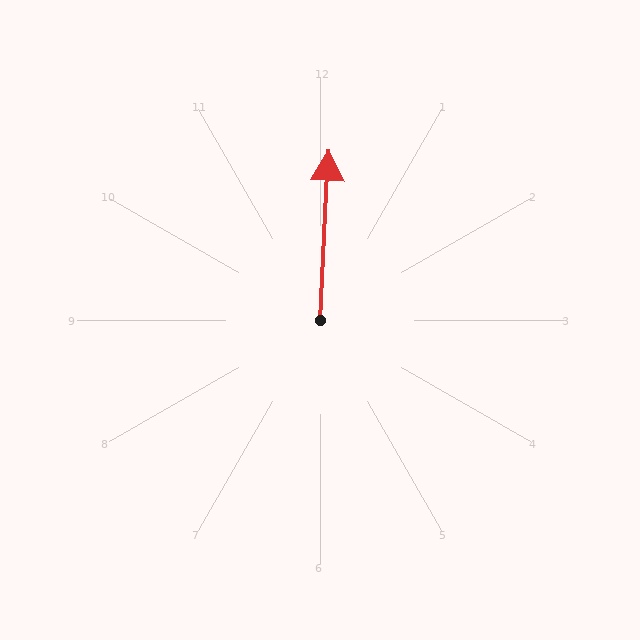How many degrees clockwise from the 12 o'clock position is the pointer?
Approximately 3 degrees.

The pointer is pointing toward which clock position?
Roughly 12 o'clock.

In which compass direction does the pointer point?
North.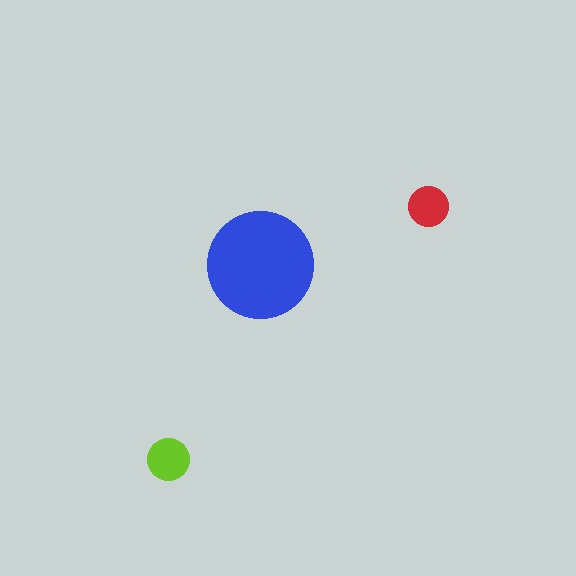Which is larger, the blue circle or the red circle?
The blue one.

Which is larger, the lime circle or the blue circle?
The blue one.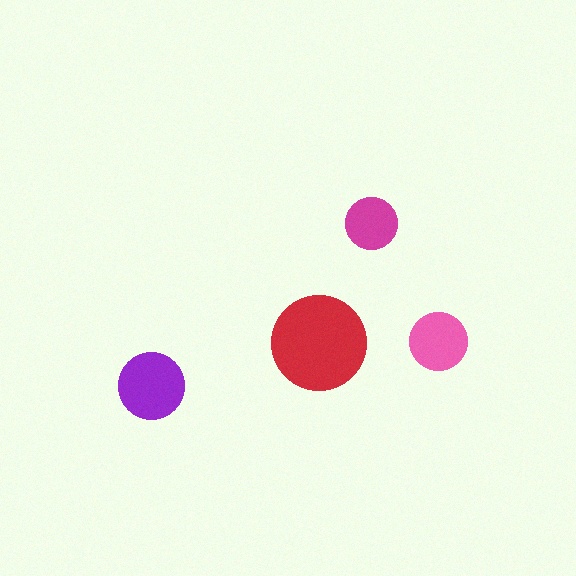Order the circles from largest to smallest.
the red one, the purple one, the pink one, the magenta one.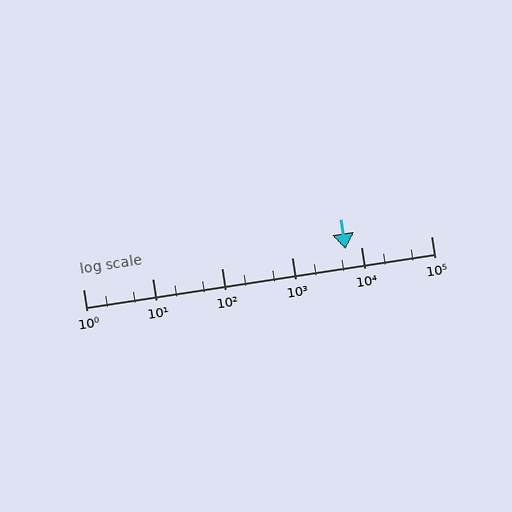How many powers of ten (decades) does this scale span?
The scale spans 5 decades, from 1 to 100000.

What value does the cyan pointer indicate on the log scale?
The pointer indicates approximately 5900.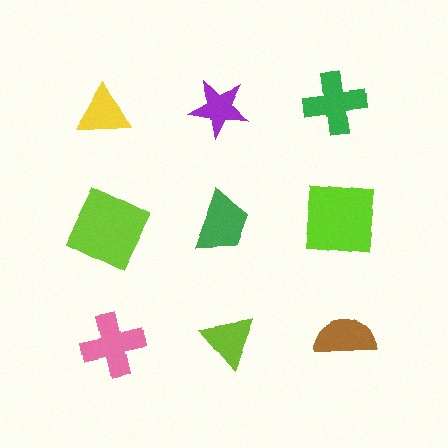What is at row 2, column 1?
A lime square.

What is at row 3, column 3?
A brown semicircle.